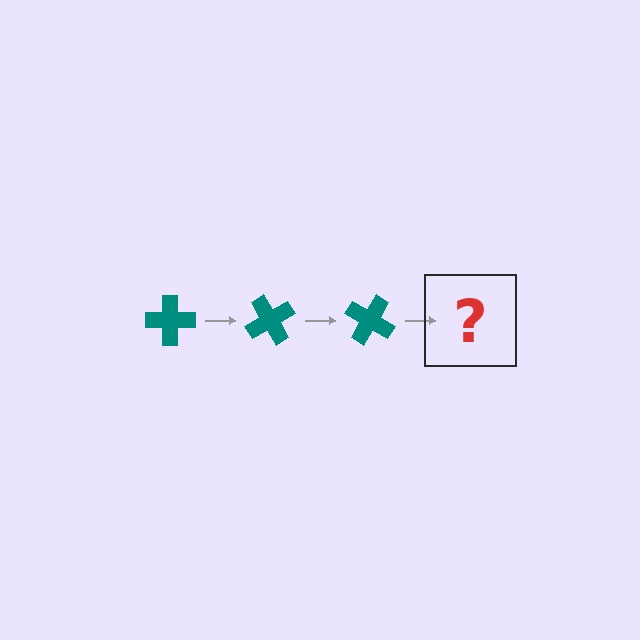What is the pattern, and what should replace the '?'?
The pattern is that the cross rotates 60 degrees each step. The '?' should be a teal cross rotated 180 degrees.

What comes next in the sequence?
The next element should be a teal cross rotated 180 degrees.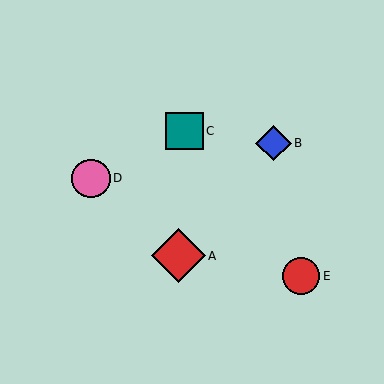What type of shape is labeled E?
Shape E is a red circle.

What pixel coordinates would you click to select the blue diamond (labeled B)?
Click at (273, 143) to select the blue diamond B.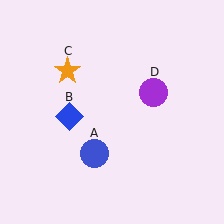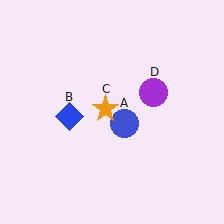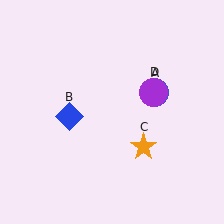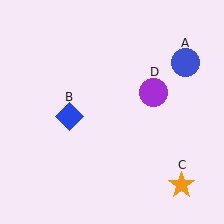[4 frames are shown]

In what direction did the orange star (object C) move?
The orange star (object C) moved down and to the right.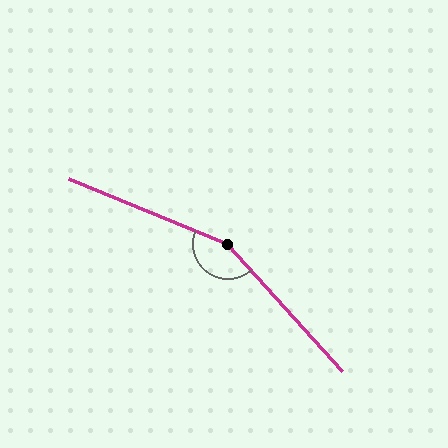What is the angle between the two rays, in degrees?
Approximately 154 degrees.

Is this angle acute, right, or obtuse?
It is obtuse.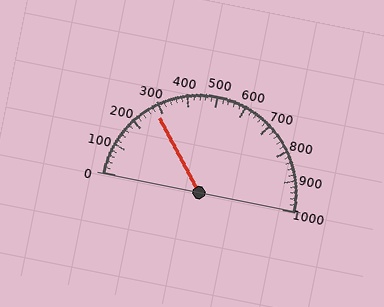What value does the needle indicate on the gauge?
The needle indicates approximately 280.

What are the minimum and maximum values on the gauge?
The gauge ranges from 0 to 1000.